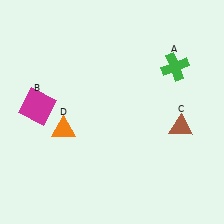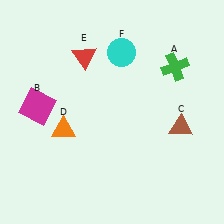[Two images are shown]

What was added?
A red triangle (E), a cyan circle (F) were added in Image 2.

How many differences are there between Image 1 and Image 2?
There are 2 differences between the two images.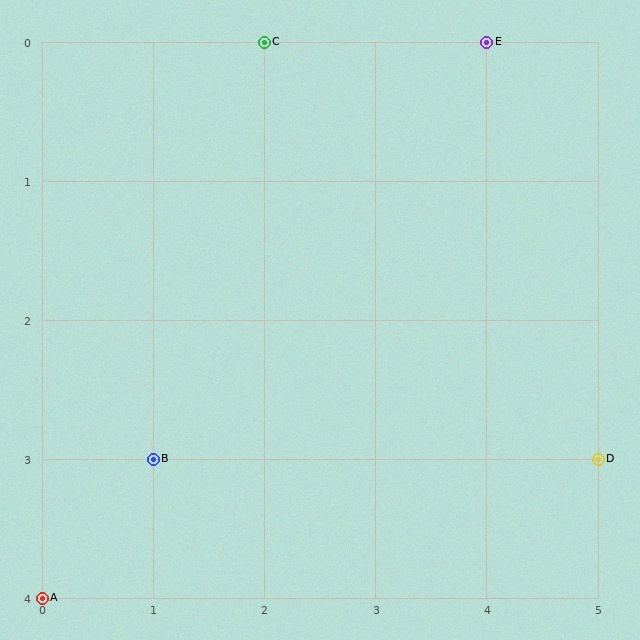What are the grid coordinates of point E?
Point E is at grid coordinates (4, 0).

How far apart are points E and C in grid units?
Points E and C are 2 columns apart.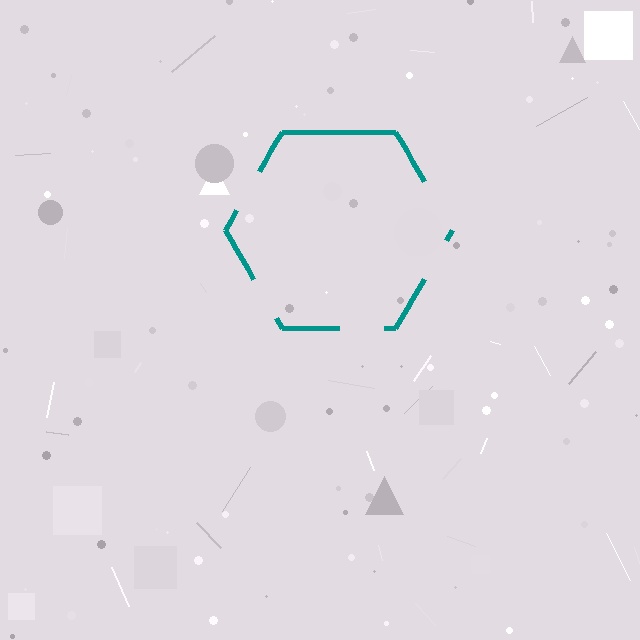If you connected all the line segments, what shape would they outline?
They would outline a hexagon.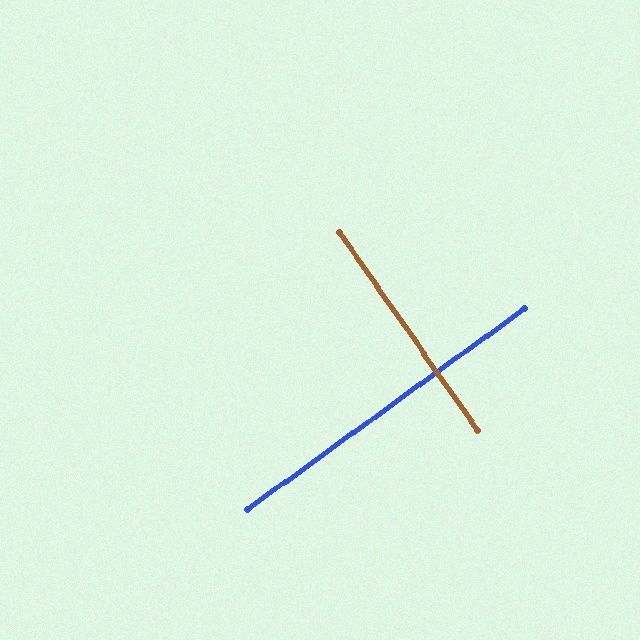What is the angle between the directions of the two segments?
Approximately 89 degrees.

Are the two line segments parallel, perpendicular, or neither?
Perpendicular — they meet at approximately 89°.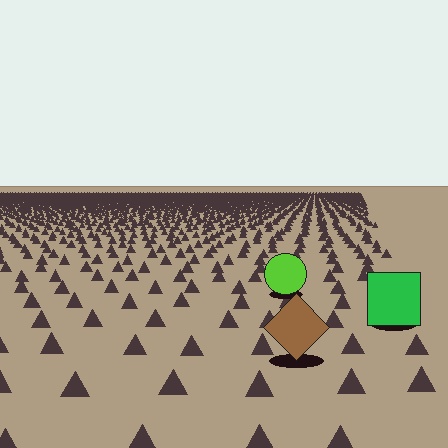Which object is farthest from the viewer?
The lime circle is farthest from the viewer. It appears smaller and the ground texture around it is denser.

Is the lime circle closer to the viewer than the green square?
No. The green square is closer — you can tell from the texture gradient: the ground texture is coarser near it.